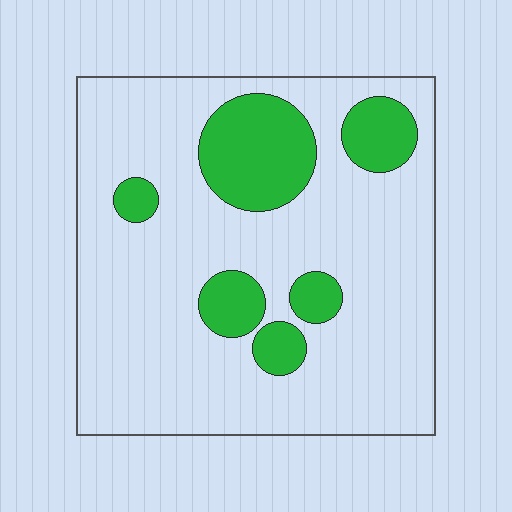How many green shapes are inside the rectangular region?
6.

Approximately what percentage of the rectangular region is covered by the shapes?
Approximately 20%.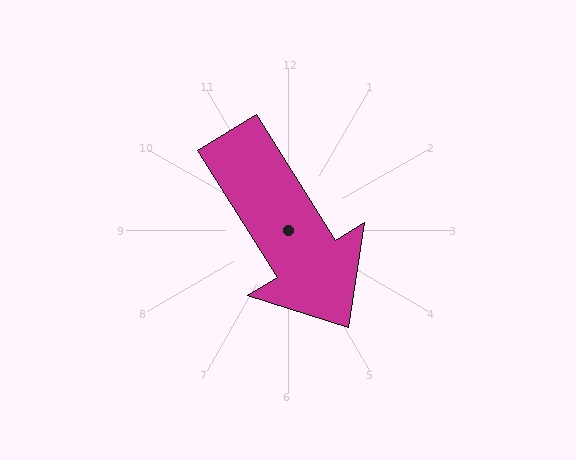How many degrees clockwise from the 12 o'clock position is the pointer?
Approximately 148 degrees.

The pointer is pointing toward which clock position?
Roughly 5 o'clock.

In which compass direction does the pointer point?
Southeast.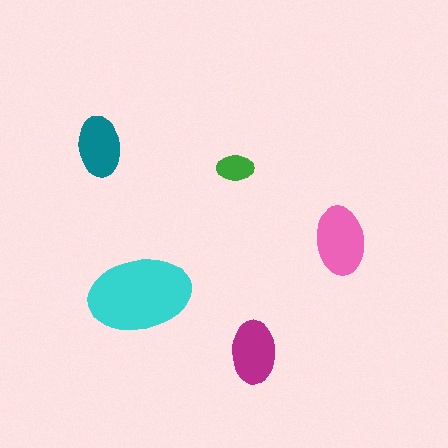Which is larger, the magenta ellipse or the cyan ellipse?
The cyan one.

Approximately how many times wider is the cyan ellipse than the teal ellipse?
About 1.5 times wider.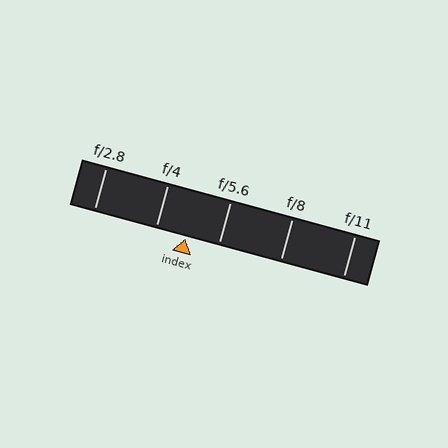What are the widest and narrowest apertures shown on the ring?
The widest aperture shown is f/2.8 and the narrowest is f/11.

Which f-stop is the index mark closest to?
The index mark is closest to f/4.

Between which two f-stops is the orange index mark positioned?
The index mark is between f/4 and f/5.6.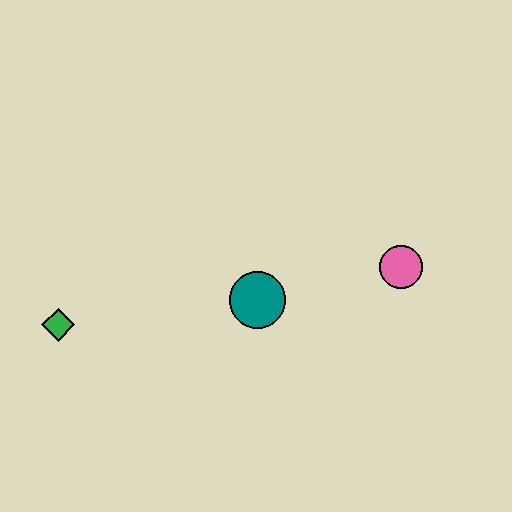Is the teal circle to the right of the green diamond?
Yes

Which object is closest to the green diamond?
The teal circle is closest to the green diamond.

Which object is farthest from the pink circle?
The green diamond is farthest from the pink circle.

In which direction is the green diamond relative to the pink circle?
The green diamond is to the left of the pink circle.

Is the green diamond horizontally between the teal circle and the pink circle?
No